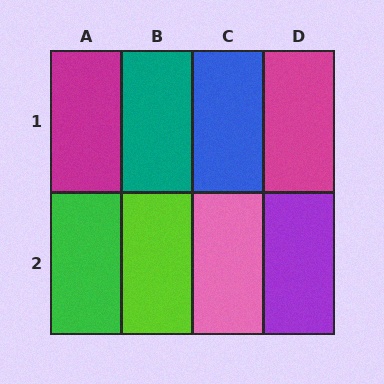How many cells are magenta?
2 cells are magenta.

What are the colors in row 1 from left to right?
Magenta, teal, blue, magenta.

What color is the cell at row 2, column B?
Lime.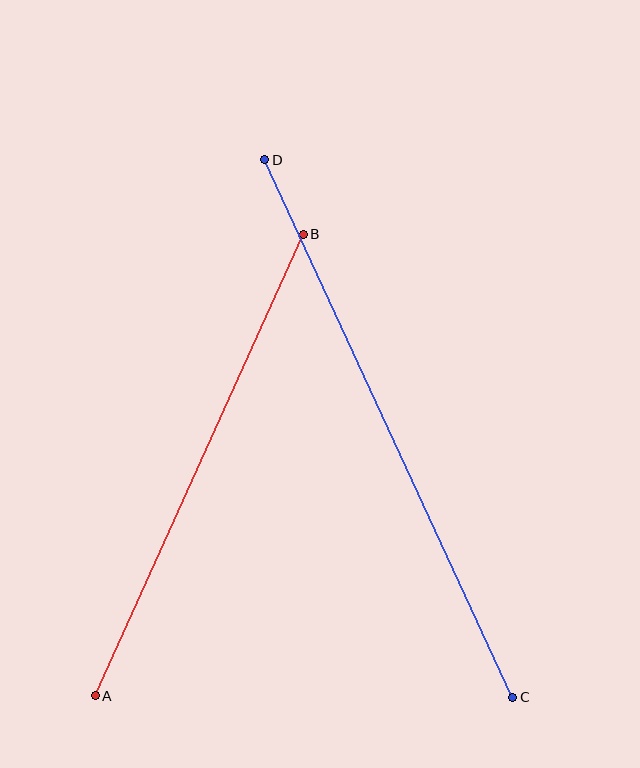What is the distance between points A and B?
The distance is approximately 506 pixels.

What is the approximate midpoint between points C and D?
The midpoint is at approximately (389, 429) pixels.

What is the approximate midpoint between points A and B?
The midpoint is at approximately (199, 465) pixels.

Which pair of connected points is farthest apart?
Points C and D are farthest apart.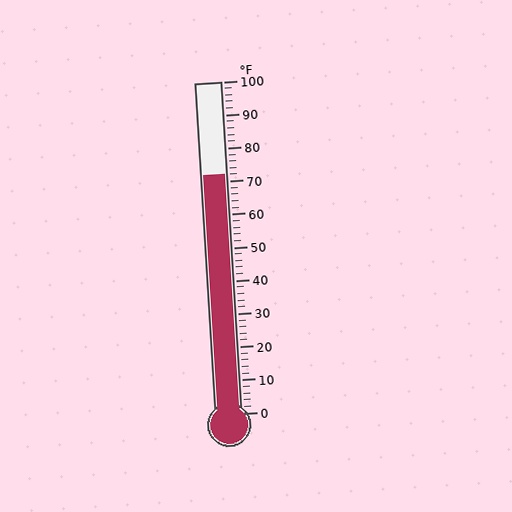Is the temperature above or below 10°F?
The temperature is above 10°F.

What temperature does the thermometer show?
The thermometer shows approximately 72°F.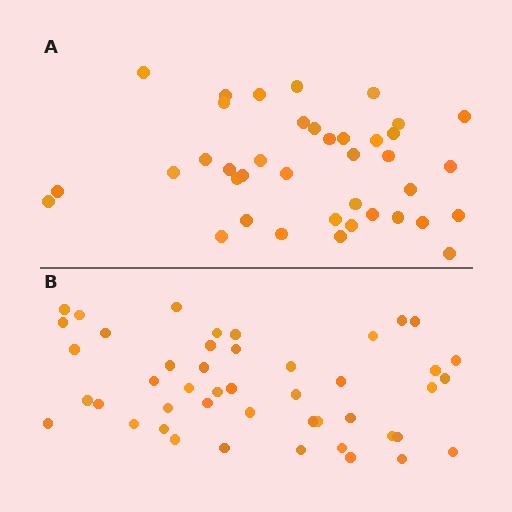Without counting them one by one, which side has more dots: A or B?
Region B (the bottom region) has more dots.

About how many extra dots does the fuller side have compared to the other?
Region B has roughly 8 or so more dots than region A.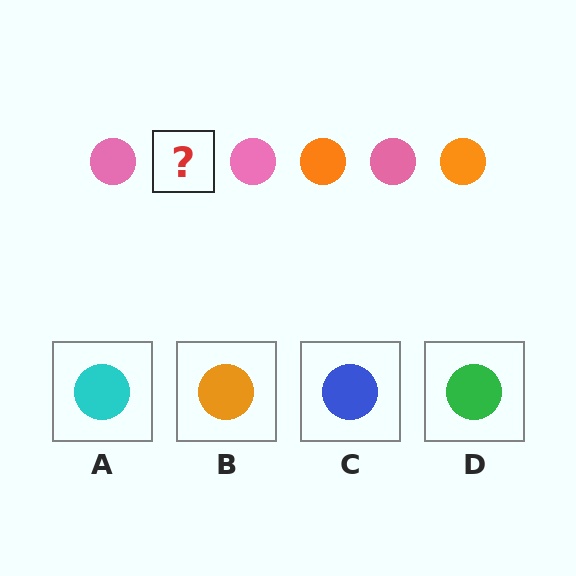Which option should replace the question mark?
Option B.